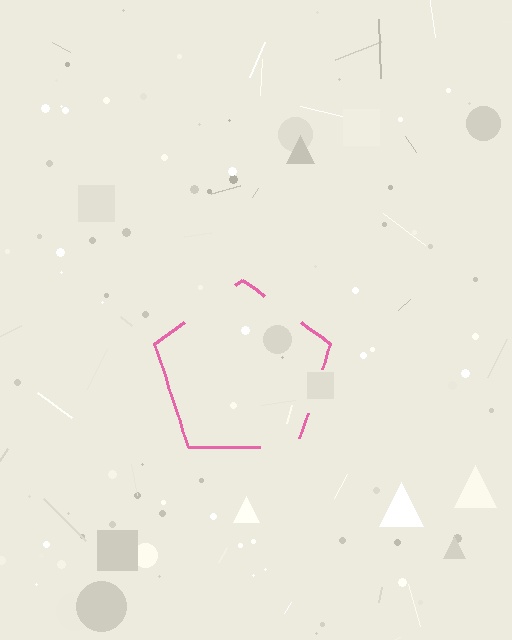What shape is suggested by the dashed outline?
The dashed outline suggests a pentagon.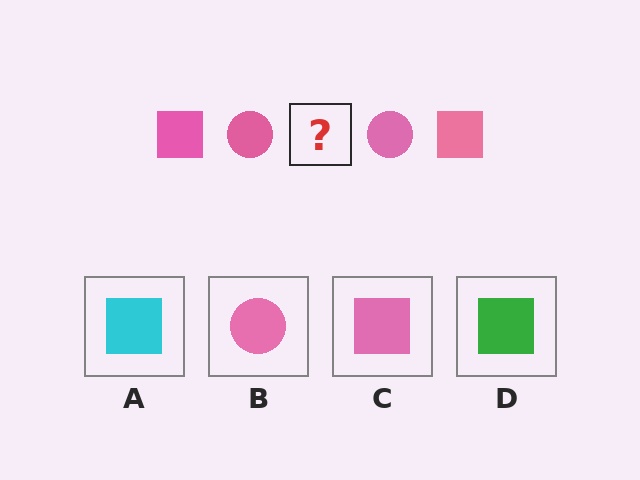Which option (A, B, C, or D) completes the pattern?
C.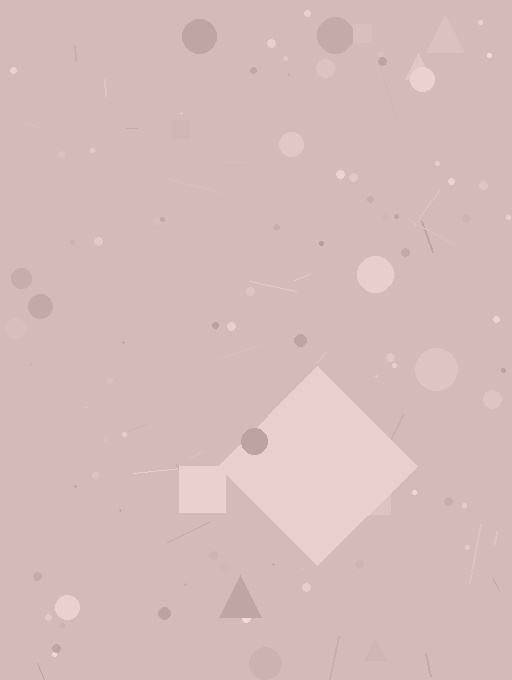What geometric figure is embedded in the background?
A diamond is embedded in the background.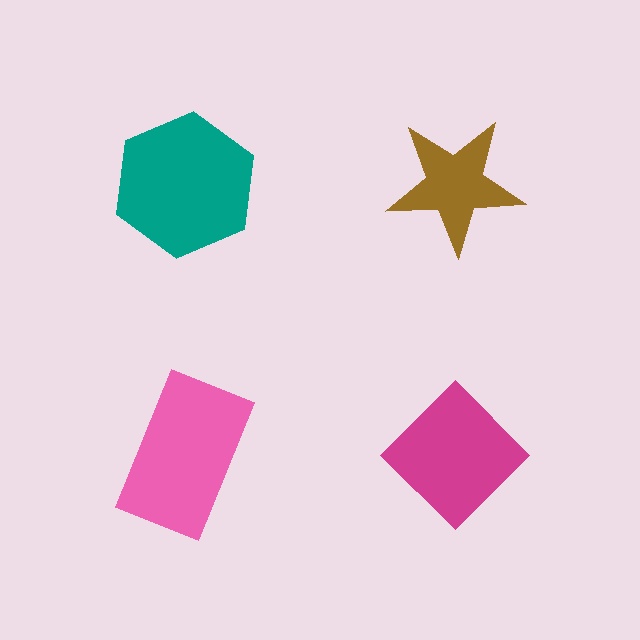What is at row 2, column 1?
A pink rectangle.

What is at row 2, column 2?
A magenta diamond.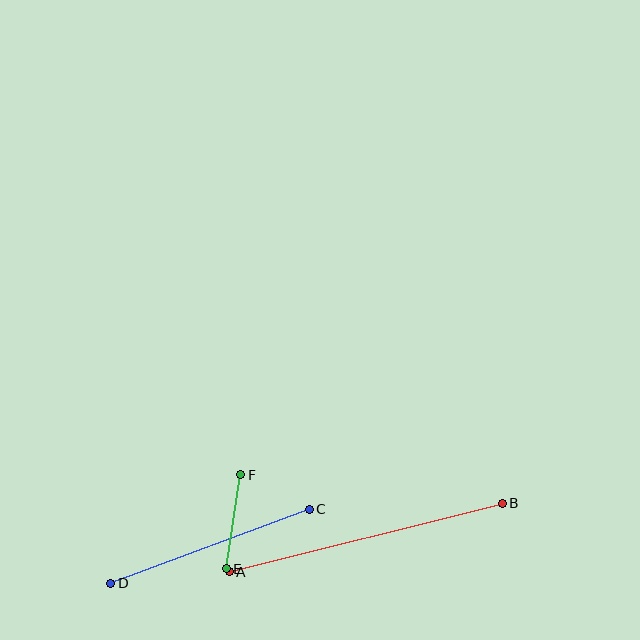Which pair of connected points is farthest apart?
Points A and B are farthest apart.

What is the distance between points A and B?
The distance is approximately 282 pixels.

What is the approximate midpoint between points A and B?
The midpoint is at approximately (366, 538) pixels.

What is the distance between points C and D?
The distance is approximately 212 pixels.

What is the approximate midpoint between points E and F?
The midpoint is at approximately (233, 522) pixels.